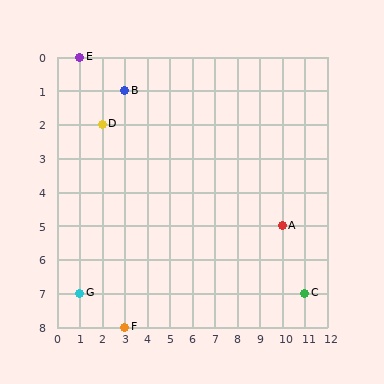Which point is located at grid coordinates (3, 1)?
Point B is at (3, 1).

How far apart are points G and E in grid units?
Points G and E are 7 rows apart.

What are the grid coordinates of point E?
Point E is at grid coordinates (1, 0).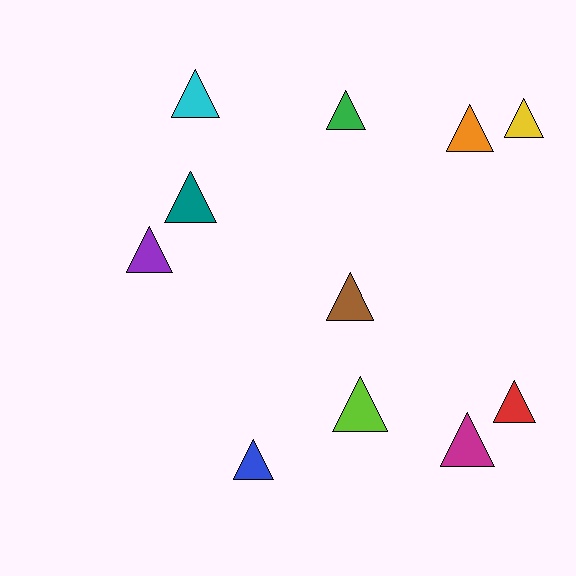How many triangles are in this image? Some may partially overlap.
There are 11 triangles.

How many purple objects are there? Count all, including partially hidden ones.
There is 1 purple object.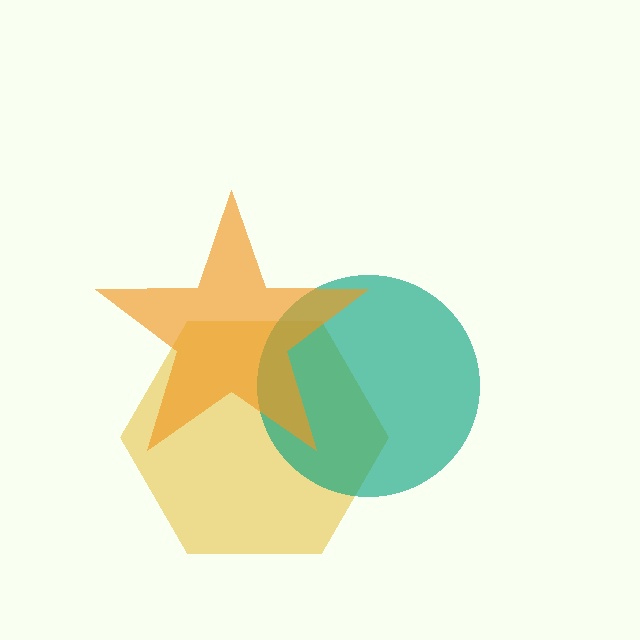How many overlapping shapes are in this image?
There are 3 overlapping shapes in the image.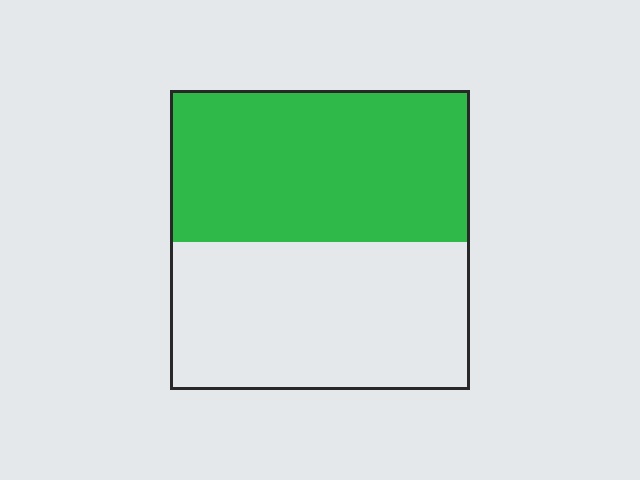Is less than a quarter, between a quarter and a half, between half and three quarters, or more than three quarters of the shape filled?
Between half and three quarters.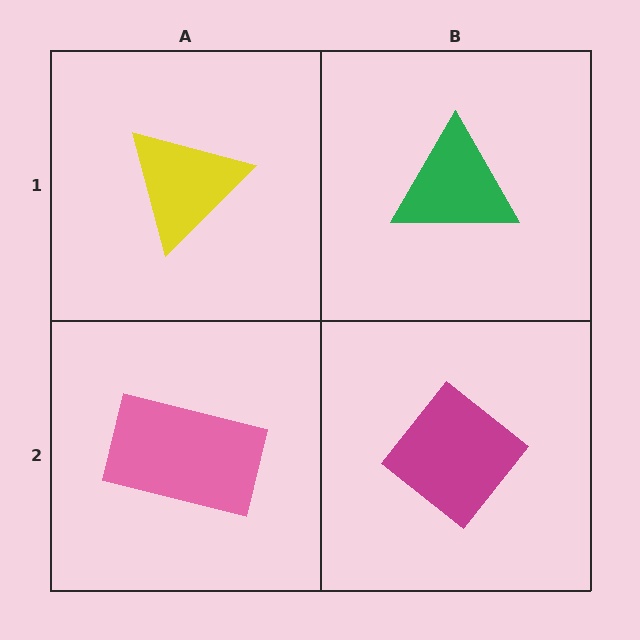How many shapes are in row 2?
2 shapes.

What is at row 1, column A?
A yellow triangle.